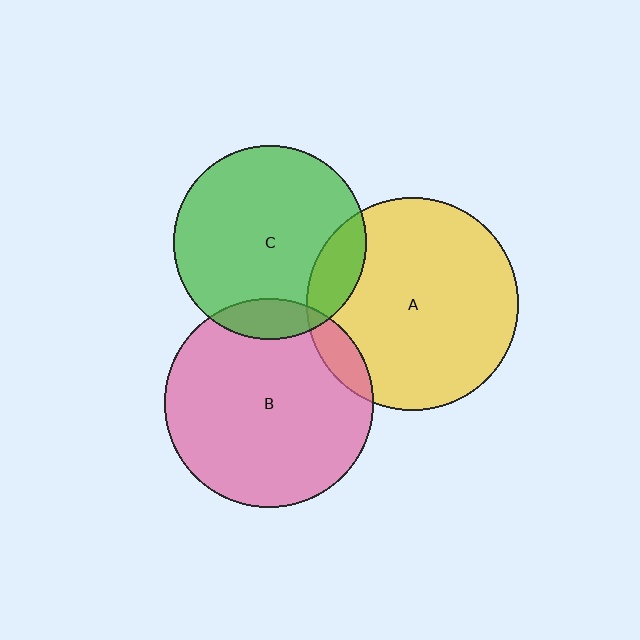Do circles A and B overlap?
Yes.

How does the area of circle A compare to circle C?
Approximately 1.2 times.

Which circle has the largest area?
Circle A (yellow).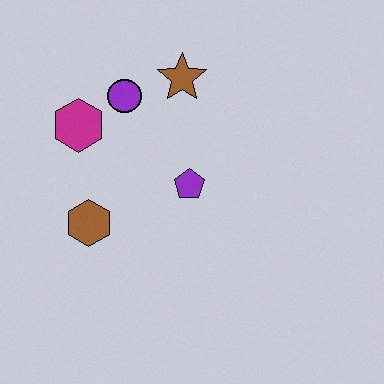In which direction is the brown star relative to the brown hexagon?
The brown star is above the brown hexagon.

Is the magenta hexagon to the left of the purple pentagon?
Yes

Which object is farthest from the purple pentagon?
The magenta hexagon is farthest from the purple pentagon.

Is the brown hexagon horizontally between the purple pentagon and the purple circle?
No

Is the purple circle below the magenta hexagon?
No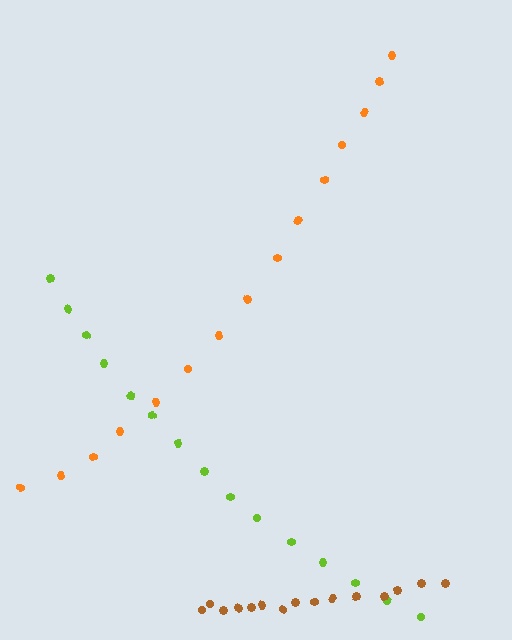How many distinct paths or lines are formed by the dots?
There are 3 distinct paths.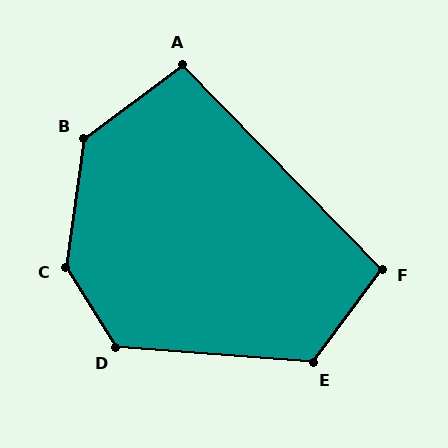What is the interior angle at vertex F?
Approximately 99 degrees (obtuse).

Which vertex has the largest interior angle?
C, at approximately 140 degrees.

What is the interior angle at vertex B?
Approximately 135 degrees (obtuse).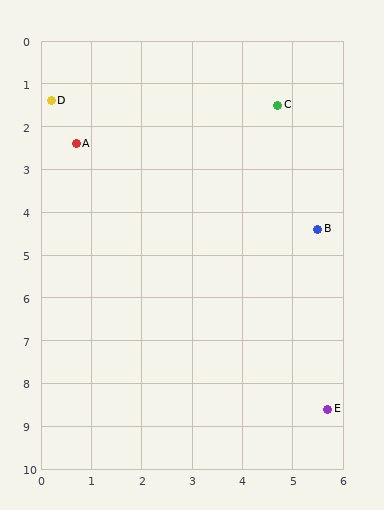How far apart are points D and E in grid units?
Points D and E are about 9.1 grid units apart.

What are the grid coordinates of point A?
Point A is at approximately (0.7, 2.4).